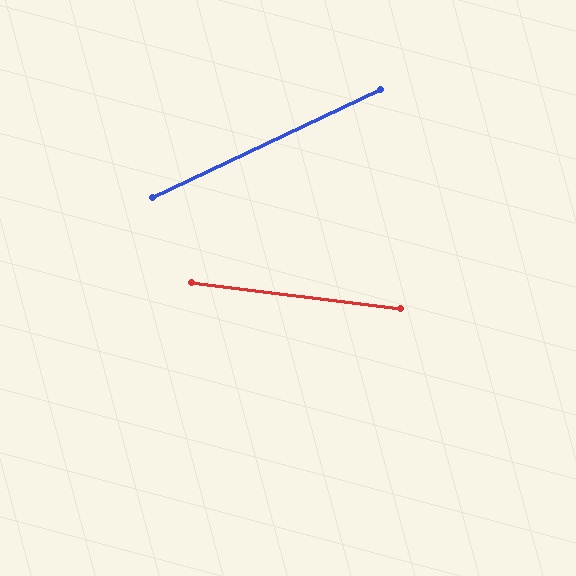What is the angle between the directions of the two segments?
Approximately 32 degrees.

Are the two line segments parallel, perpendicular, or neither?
Neither parallel nor perpendicular — they differ by about 32°.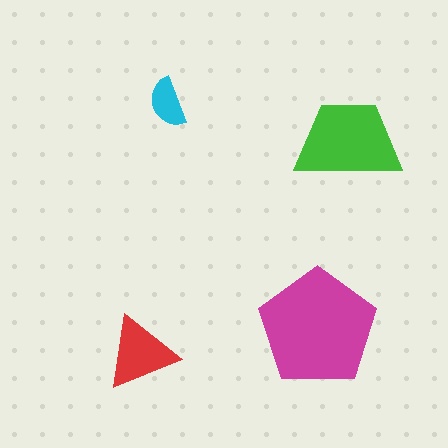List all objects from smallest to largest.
The cyan semicircle, the red triangle, the green trapezoid, the magenta pentagon.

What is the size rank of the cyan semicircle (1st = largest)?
4th.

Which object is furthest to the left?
The red triangle is leftmost.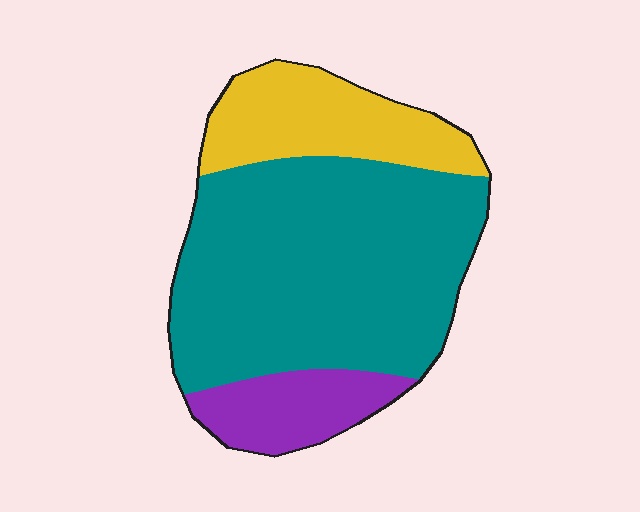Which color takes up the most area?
Teal, at roughly 65%.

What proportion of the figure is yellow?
Yellow takes up about one fifth (1/5) of the figure.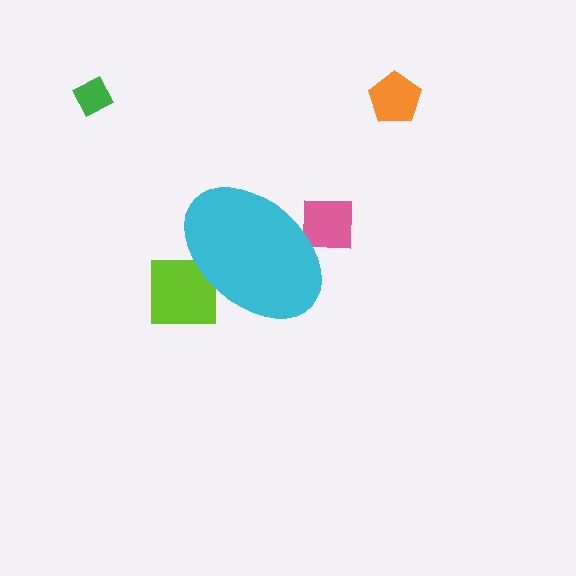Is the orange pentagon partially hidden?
No, the orange pentagon is fully visible.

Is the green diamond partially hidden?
No, the green diamond is fully visible.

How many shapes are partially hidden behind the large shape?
2 shapes are partially hidden.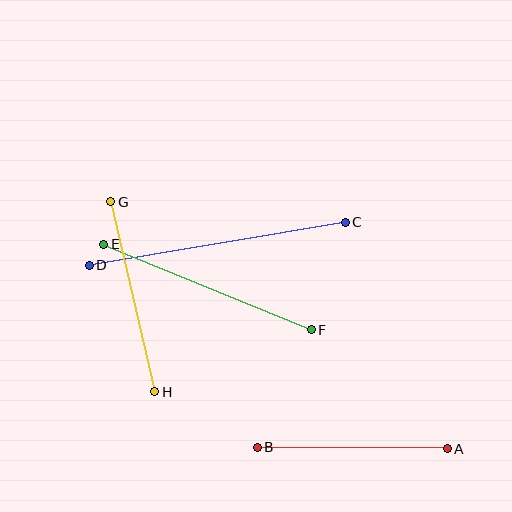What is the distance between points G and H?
The distance is approximately 195 pixels.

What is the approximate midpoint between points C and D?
The midpoint is at approximately (217, 244) pixels.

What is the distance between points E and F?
The distance is approximately 224 pixels.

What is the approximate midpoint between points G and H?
The midpoint is at approximately (133, 297) pixels.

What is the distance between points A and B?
The distance is approximately 190 pixels.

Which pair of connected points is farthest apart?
Points C and D are farthest apart.